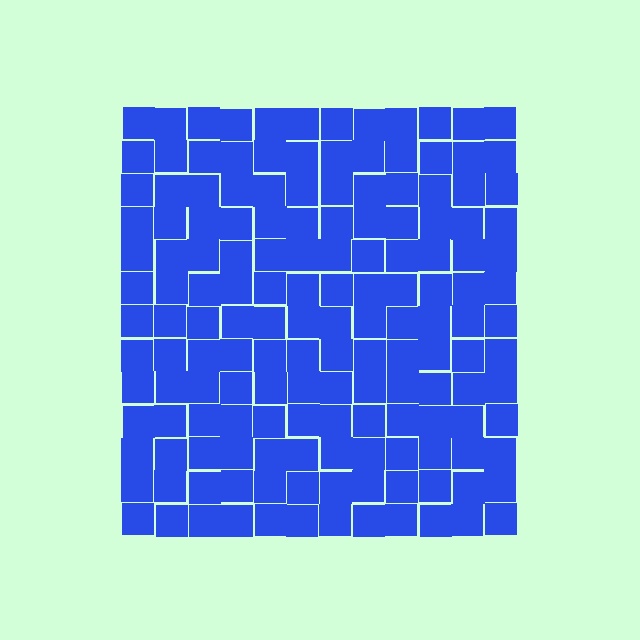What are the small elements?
The small elements are squares.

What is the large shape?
The large shape is a square.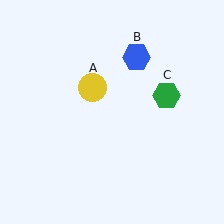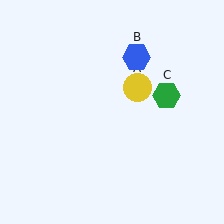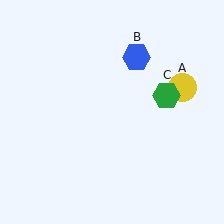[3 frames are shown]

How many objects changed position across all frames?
1 object changed position: yellow circle (object A).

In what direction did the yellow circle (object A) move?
The yellow circle (object A) moved right.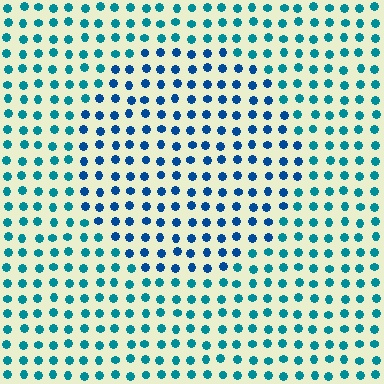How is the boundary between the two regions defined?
The boundary is defined purely by a slight shift in hue (about 27 degrees). Spacing, size, and orientation are identical on both sides.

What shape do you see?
I see a circle.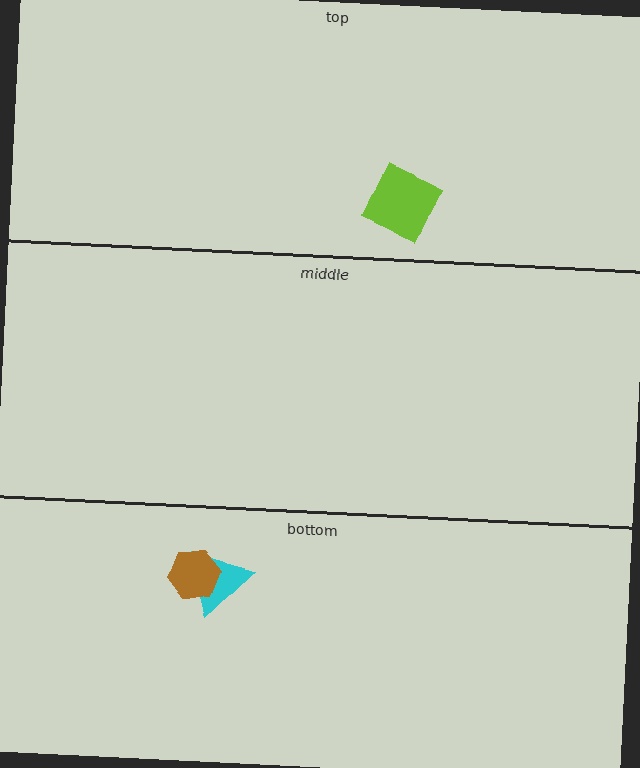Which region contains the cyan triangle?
The bottom region.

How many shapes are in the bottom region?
2.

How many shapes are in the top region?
1.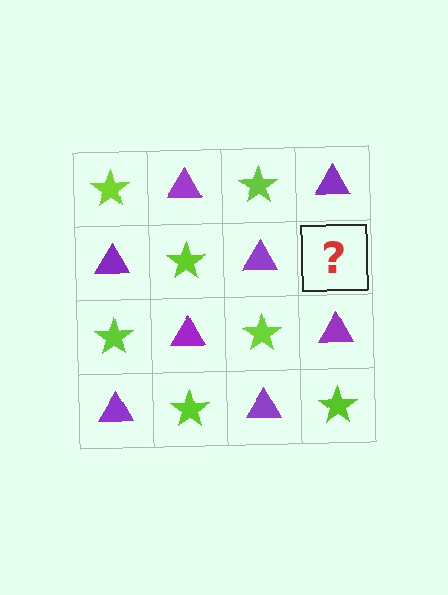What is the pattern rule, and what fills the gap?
The rule is that it alternates lime star and purple triangle in a checkerboard pattern. The gap should be filled with a lime star.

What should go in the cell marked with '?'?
The missing cell should contain a lime star.